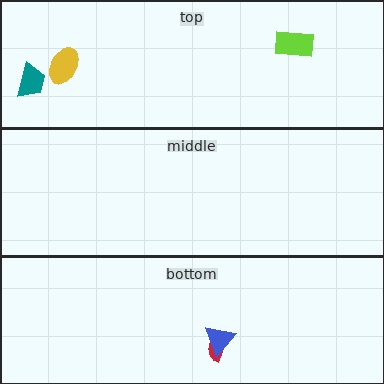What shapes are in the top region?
The yellow ellipse, the lime rectangle, the teal trapezoid.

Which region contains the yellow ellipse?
The top region.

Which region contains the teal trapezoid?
The top region.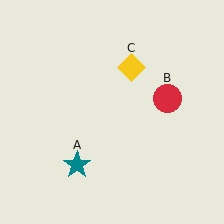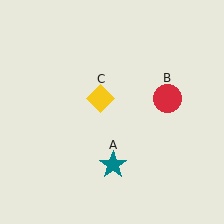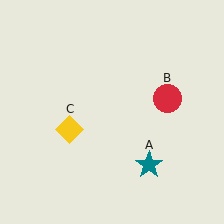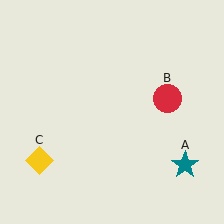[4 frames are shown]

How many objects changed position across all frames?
2 objects changed position: teal star (object A), yellow diamond (object C).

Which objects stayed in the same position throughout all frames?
Red circle (object B) remained stationary.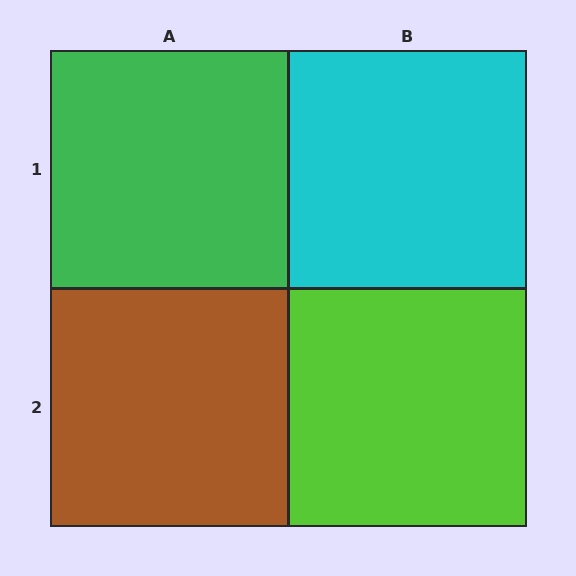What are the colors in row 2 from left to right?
Brown, lime.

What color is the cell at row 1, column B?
Cyan.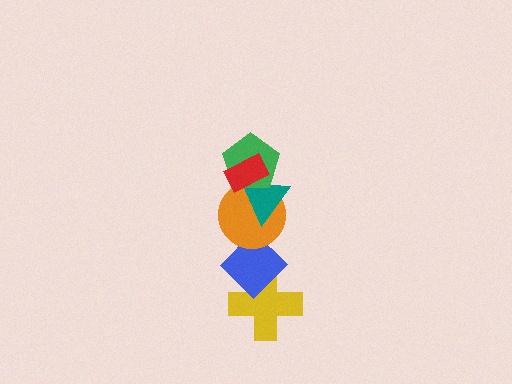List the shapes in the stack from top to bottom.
From top to bottom: the red rectangle, the green pentagon, the teal triangle, the orange circle, the blue diamond, the yellow cross.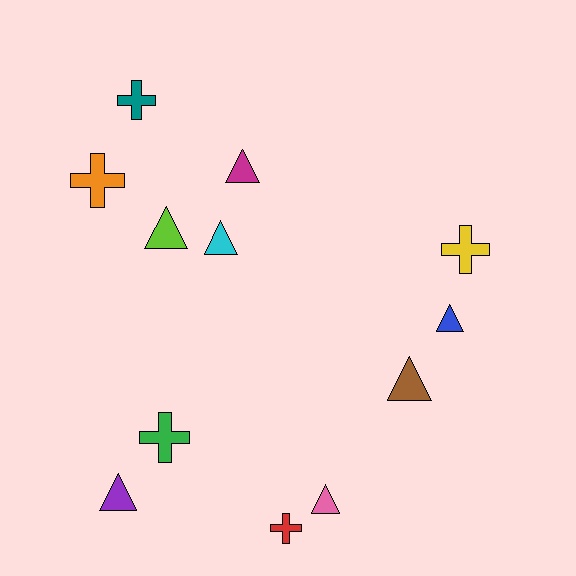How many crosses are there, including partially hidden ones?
There are 5 crosses.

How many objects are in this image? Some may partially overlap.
There are 12 objects.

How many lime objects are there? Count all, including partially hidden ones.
There is 1 lime object.